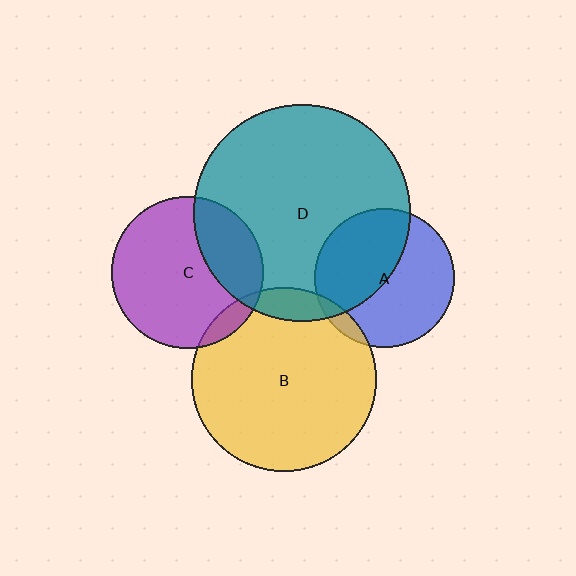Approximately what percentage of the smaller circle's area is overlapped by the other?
Approximately 45%.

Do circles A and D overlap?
Yes.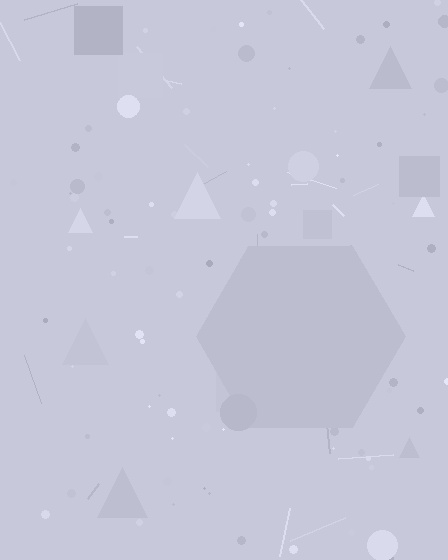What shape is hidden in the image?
A hexagon is hidden in the image.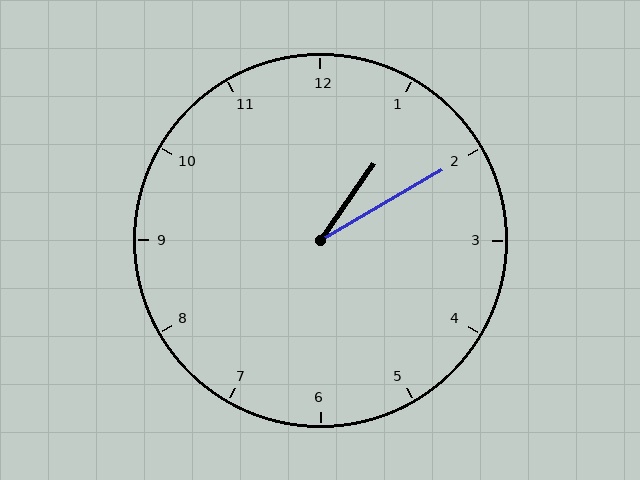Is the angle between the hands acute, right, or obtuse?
It is acute.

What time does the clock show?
1:10.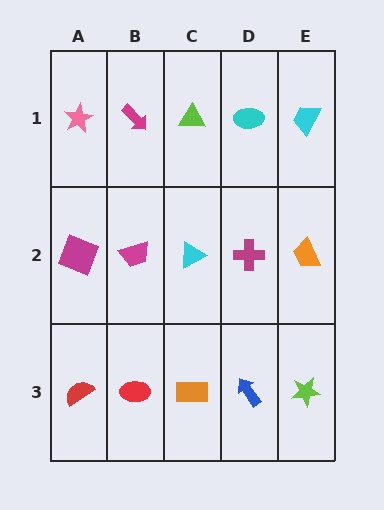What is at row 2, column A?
A magenta square.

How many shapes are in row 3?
5 shapes.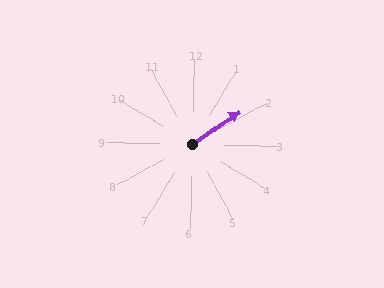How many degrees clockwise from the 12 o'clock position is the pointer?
Approximately 54 degrees.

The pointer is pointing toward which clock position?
Roughly 2 o'clock.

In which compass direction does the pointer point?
Northeast.